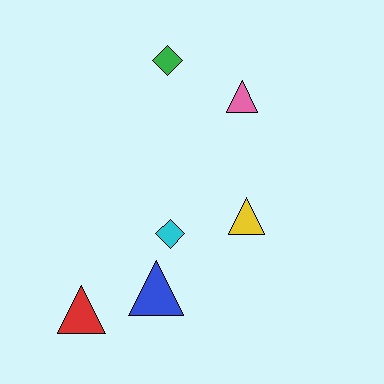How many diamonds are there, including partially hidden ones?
There are 2 diamonds.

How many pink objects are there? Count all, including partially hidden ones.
There is 1 pink object.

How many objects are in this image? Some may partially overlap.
There are 6 objects.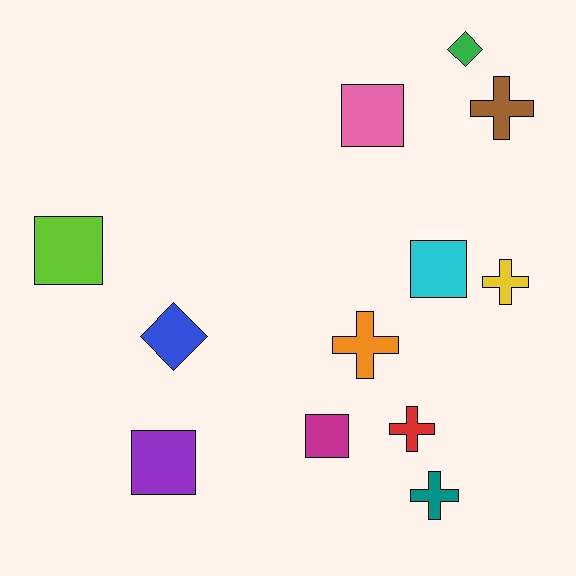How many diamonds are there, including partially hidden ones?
There are 2 diamonds.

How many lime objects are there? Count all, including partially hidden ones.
There is 1 lime object.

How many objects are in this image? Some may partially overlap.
There are 12 objects.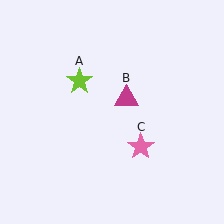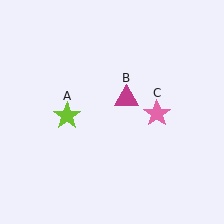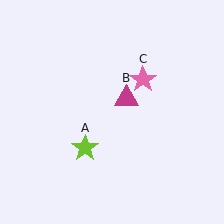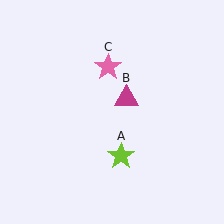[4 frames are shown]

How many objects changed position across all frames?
2 objects changed position: lime star (object A), pink star (object C).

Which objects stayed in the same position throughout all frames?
Magenta triangle (object B) remained stationary.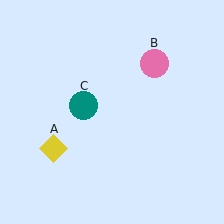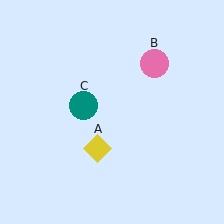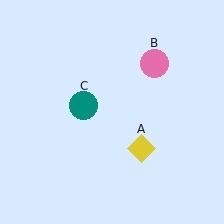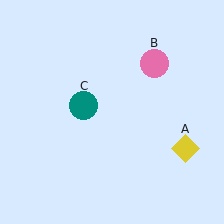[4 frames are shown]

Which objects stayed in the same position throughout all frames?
Pink circle (object B) and teal circle (object C) remained stationary.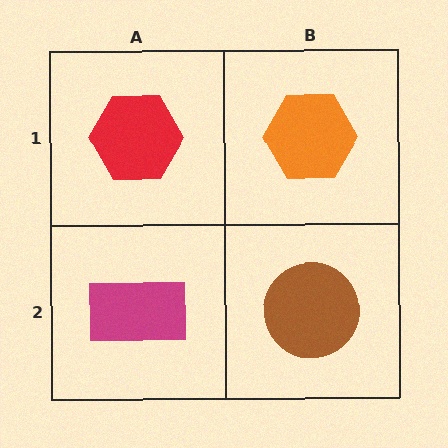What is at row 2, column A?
A magenta rectangle.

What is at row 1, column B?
An orange hexagon.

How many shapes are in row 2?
2 shapes.